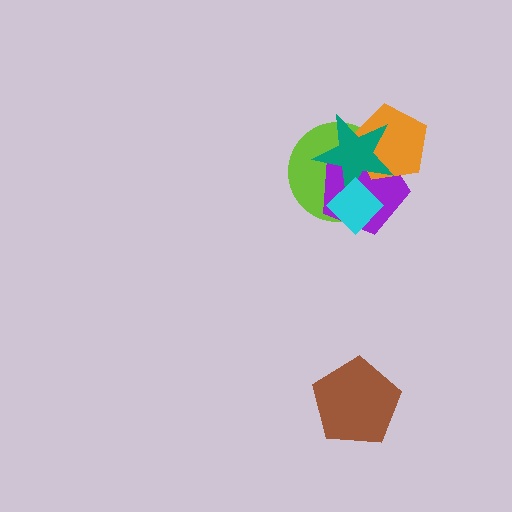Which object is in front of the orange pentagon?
The teal star is in front of the orange pentagon.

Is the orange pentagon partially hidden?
Yes, it is partially covered by another shape.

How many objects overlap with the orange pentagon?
3 objects overlap with the orange pentagon.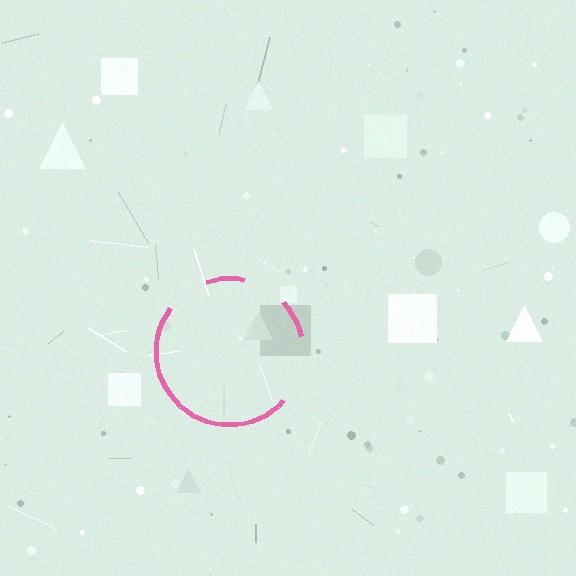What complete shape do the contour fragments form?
The contour fragments form a circle.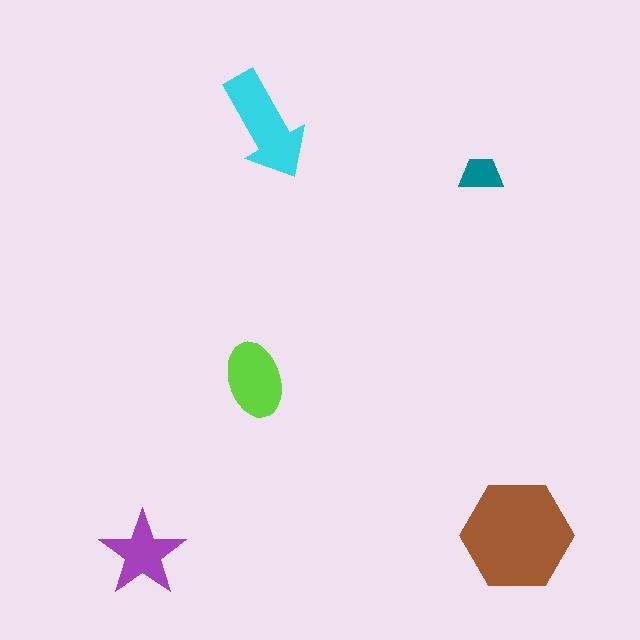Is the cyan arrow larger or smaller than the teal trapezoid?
Larger.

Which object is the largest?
The brown hexagon.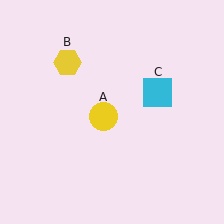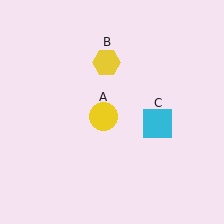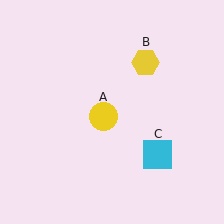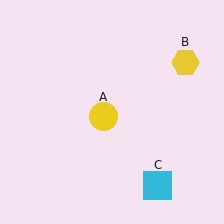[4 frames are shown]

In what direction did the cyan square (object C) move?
The cyan square (object C) moved down.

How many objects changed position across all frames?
2 objects changed position: yellow hexagon (object B), cyan square (object C).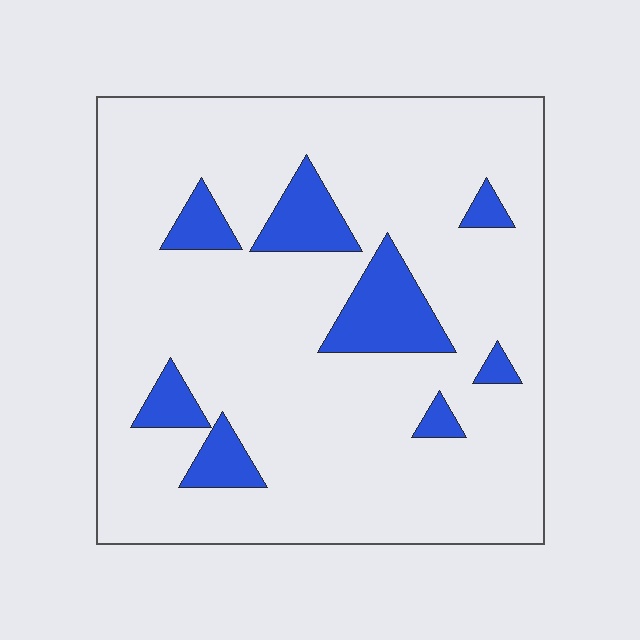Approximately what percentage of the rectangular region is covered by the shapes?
Approximately 15%.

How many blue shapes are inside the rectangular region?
8.